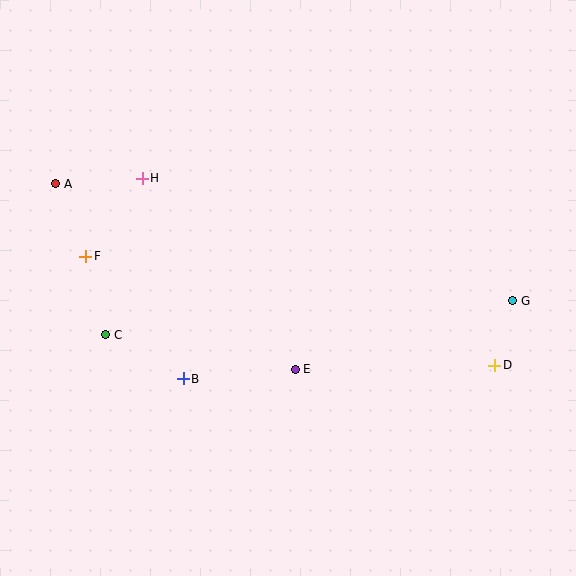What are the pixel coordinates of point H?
Point H is at (142, 178).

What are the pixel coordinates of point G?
Point G is at (513, 301).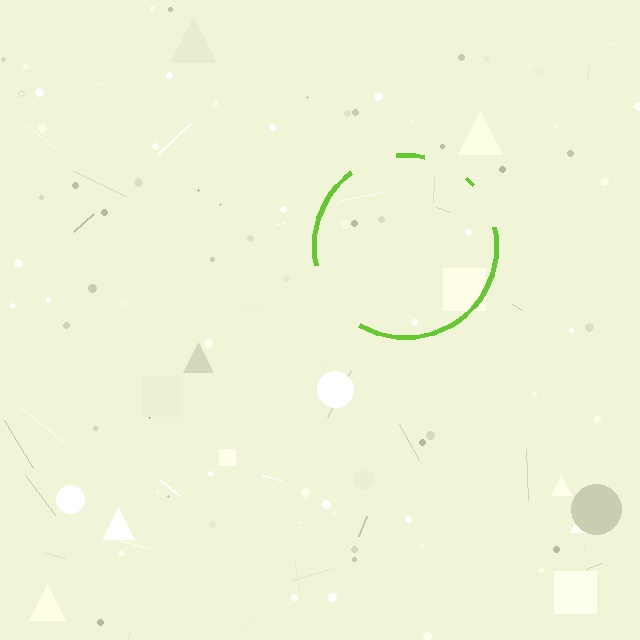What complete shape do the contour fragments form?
The contour fragments form a circle.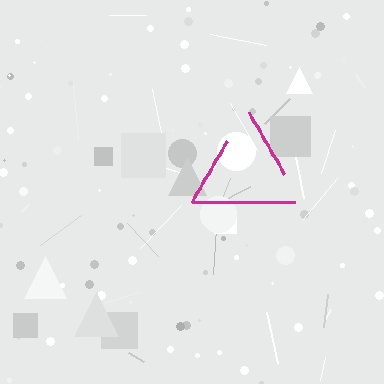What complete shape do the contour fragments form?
The contour fragments form a triangle.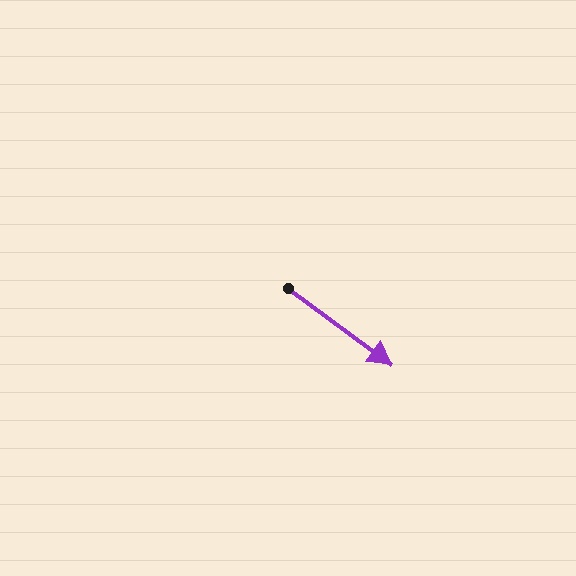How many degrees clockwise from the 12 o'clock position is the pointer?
Approximately 126 degrees.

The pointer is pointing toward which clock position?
Roughly 4 o'clock.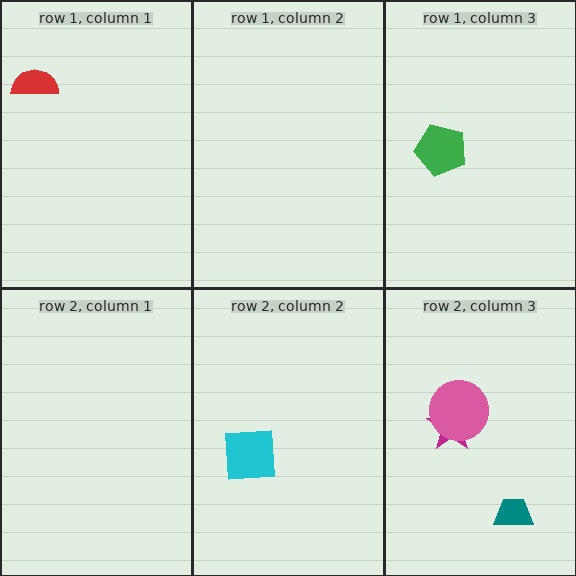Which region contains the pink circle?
The row 2, column 3 region.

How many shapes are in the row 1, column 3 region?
1.